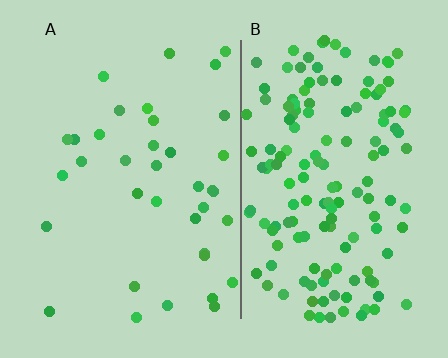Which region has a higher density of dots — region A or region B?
B (the right).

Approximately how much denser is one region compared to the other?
Approximately 4.2× — region B over region A.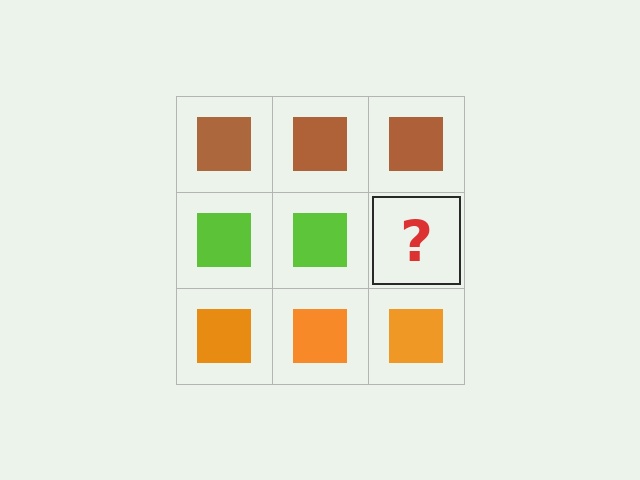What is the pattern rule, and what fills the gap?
The rule is that each row has a consistent color. The gap should be filled with a lime square.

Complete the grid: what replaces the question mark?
The question mark should be replaced with a lime square.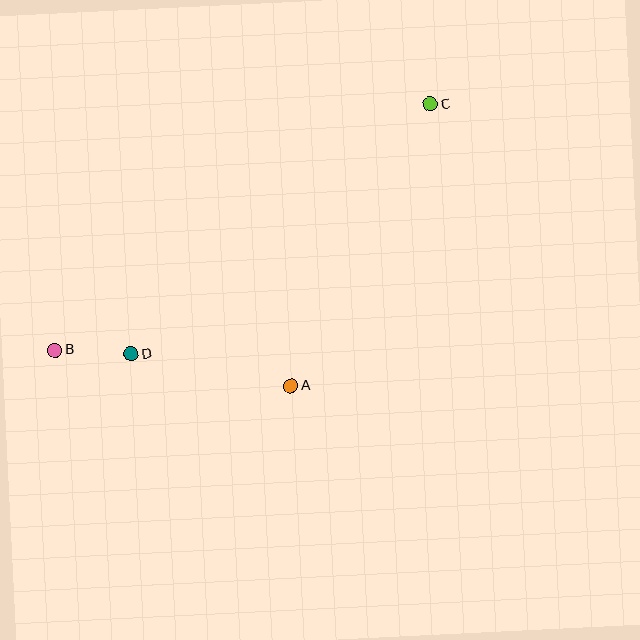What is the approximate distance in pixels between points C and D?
The distance between C and D is approximately 390 pixels.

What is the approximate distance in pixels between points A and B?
The distance between A and B is approximately 239 pixels.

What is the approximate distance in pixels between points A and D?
The distance between A and D is approximately 163 pixels.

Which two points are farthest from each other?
Points B and C are farthest from each other.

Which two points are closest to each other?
Points B and D are closest to each other.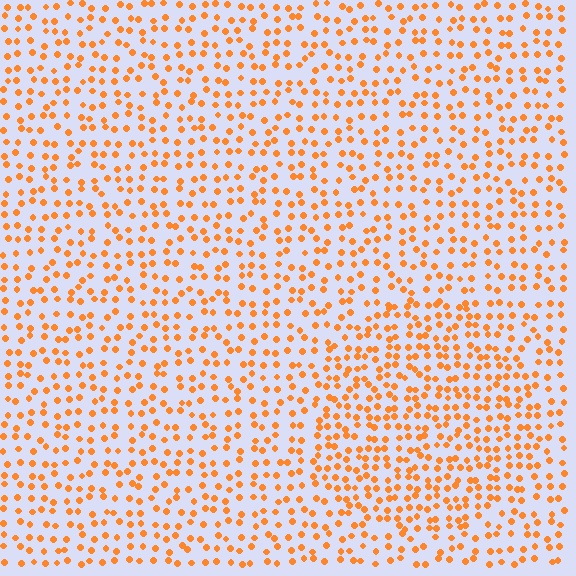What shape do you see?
I see a circle.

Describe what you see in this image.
The image contains small orange elements arranged at two different densities. A circle-shaped region is visible where the elements are more densely packed than the surrounding area.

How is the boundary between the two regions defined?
The boundary is defined by a change in element density (approximately 1.5x ratio). All elements are the same color, size, and shape.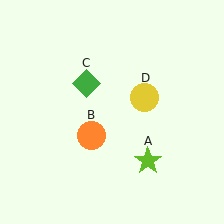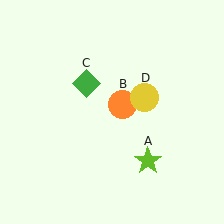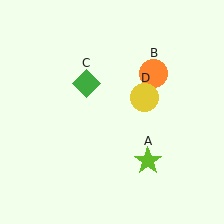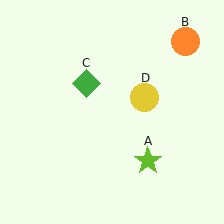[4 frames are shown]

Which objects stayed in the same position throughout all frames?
Lime star (object A) and green diamond (object C) and yellow circle (object D) remained stationary.